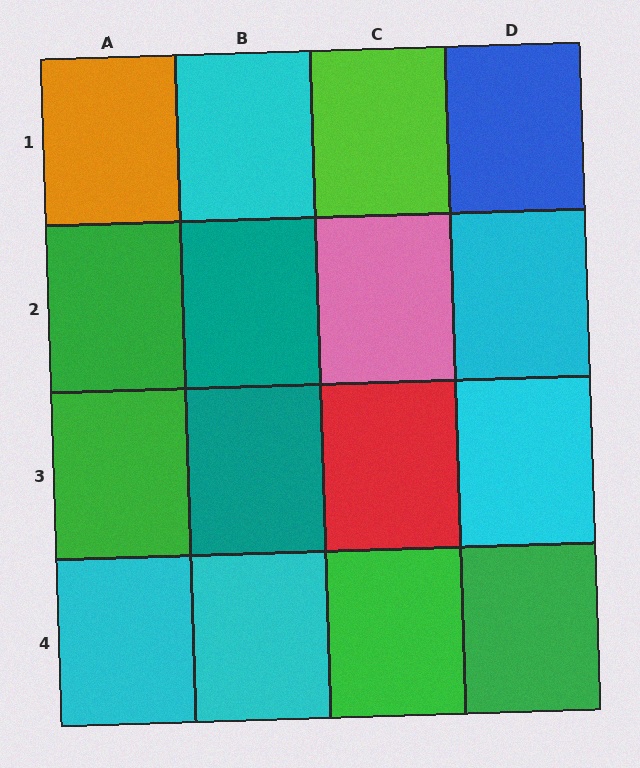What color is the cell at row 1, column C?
Lime.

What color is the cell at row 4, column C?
Green.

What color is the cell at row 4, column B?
Cyan.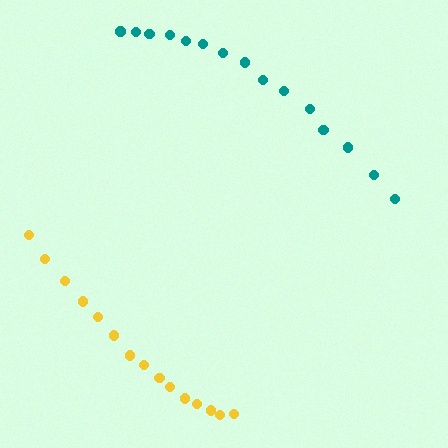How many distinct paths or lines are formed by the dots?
There are 2 distinct paths.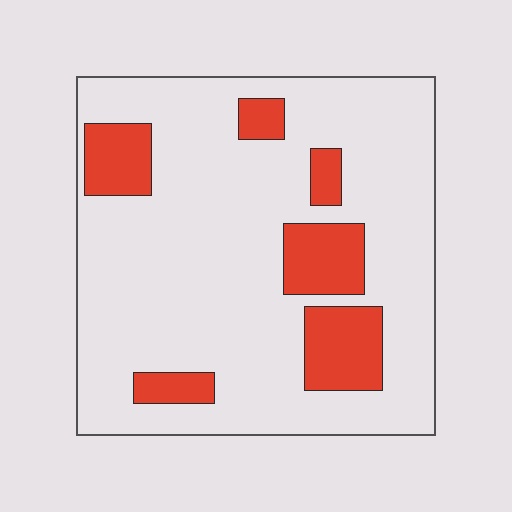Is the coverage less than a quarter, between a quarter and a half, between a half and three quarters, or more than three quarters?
Less than a quarter.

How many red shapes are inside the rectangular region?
6.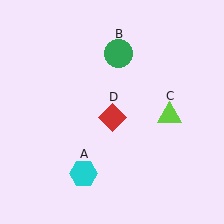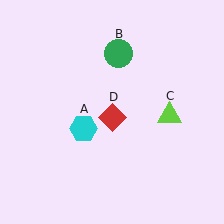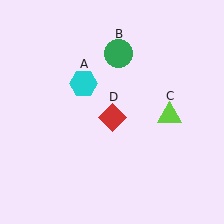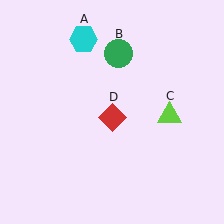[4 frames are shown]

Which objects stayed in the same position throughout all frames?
Green circle (object B) and lime triangle (object C) and red diamond (object D) remained stationary.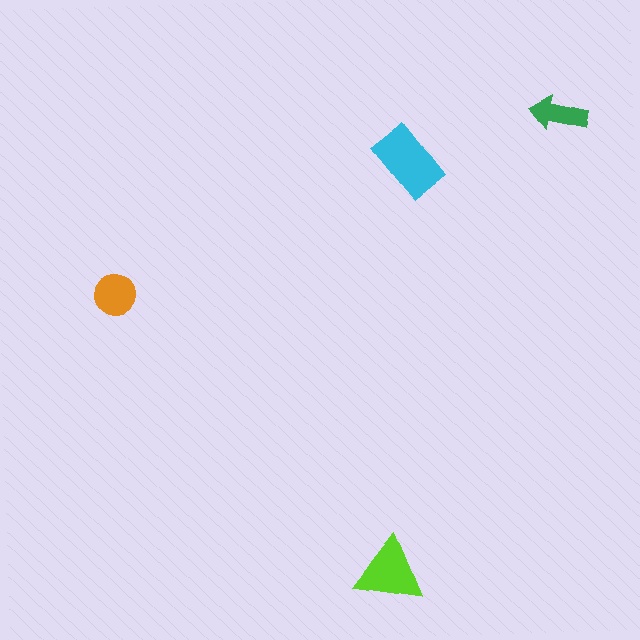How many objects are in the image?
There are 4 objects in the image.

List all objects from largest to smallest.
The cyan rectangle, the lime triangle, the orange circle, the green arrow.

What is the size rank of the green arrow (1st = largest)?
4th.